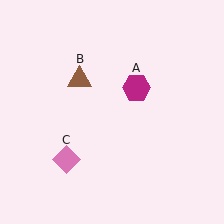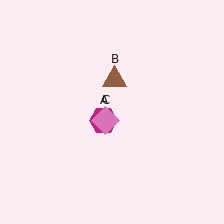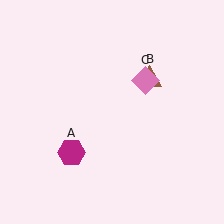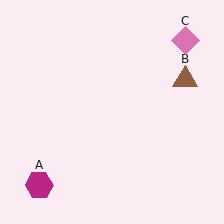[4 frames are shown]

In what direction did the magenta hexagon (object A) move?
The magenta hexagon (object A) moved down and to the left.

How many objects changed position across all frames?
3 objects changed position: magenta hexagon (object A), brown triangle (object B), pink diamond (object C).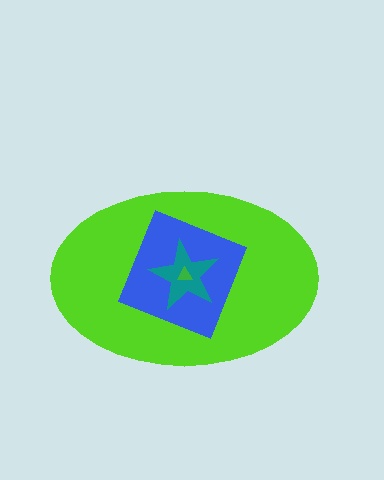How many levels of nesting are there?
4.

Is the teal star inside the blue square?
Yes.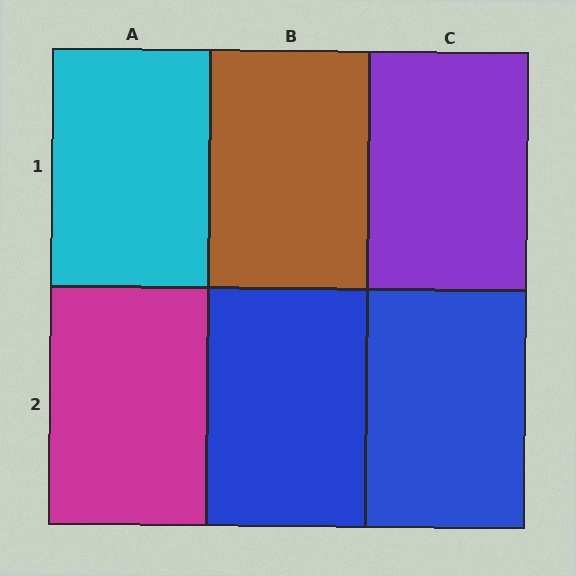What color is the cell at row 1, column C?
Purple.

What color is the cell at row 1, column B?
Brown.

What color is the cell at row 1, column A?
Cyan.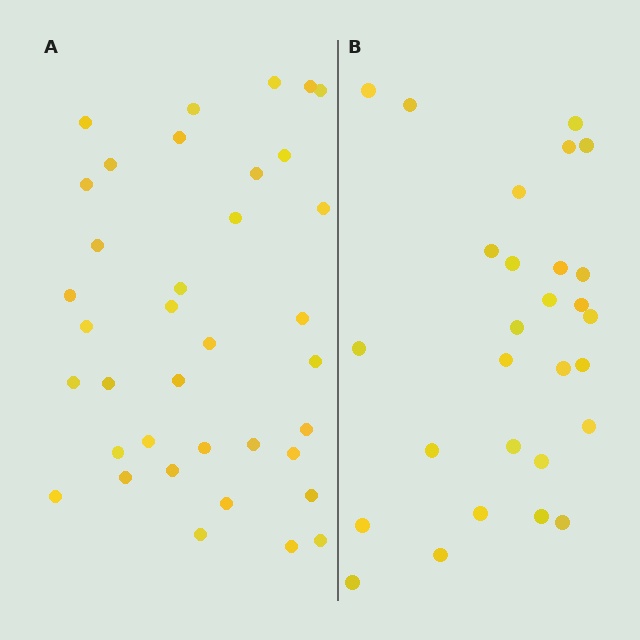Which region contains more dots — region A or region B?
Region A (the left region) has more dots.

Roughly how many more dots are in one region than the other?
Region A has roughly 8 or so more dots than region B.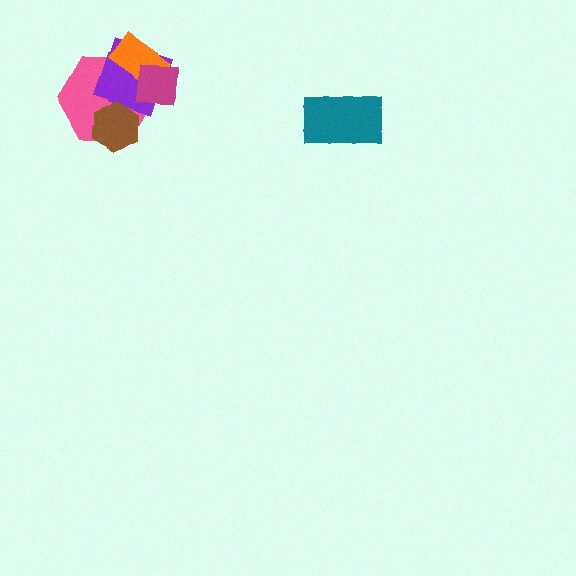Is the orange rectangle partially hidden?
Yes, it is partially covered by another shape.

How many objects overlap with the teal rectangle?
0 objects overlap with the teal rectangle.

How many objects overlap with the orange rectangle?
3 objects overlap with the orange rectangle.